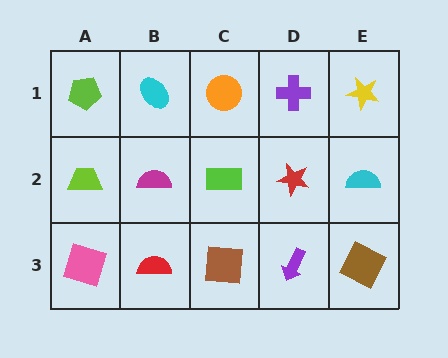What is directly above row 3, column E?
A cyan semicircle.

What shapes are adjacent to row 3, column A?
A lime trapezoid (row 2, column A), a red semicircle (row 3, column B).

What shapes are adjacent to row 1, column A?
A lime trapezoid (row 2, column A), a cyan ellipse (row 1, column B).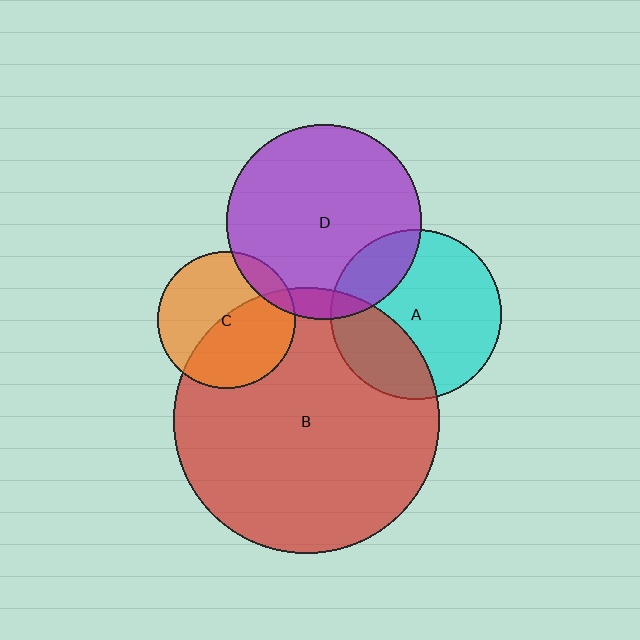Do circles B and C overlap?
Yes.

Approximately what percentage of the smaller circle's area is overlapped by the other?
Approximately 50%.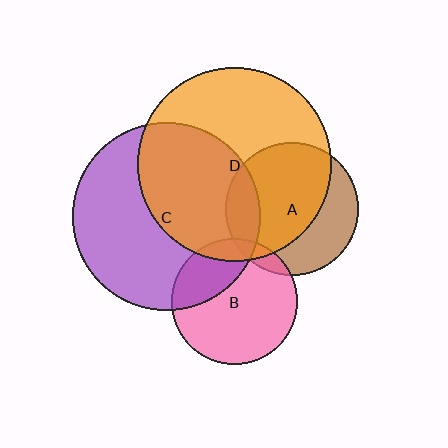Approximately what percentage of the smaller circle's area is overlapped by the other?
Approximately 10%.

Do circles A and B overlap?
Yes.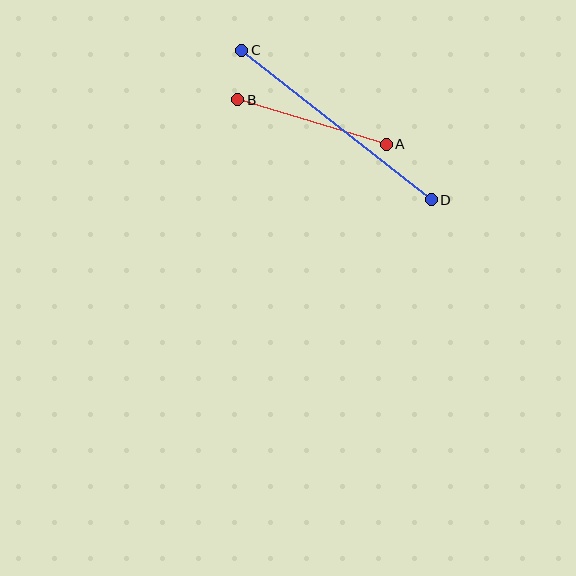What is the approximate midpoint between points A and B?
The midpoint is at approximately (312, 122) pixels.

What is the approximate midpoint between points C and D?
The midpoint is at approximately (337, 125) pixels.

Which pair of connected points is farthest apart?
Points C and D are farthest apart.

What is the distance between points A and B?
The distance is approximately 155 pixels.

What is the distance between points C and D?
The distance is approximately 241 pixels.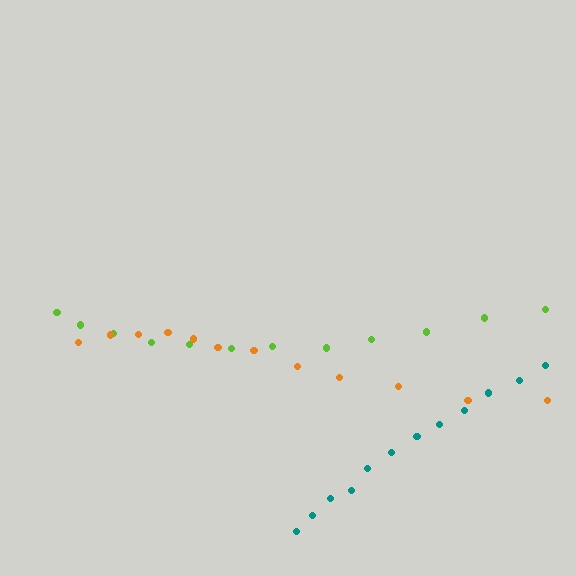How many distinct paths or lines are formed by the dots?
There are 3 distinct paths.